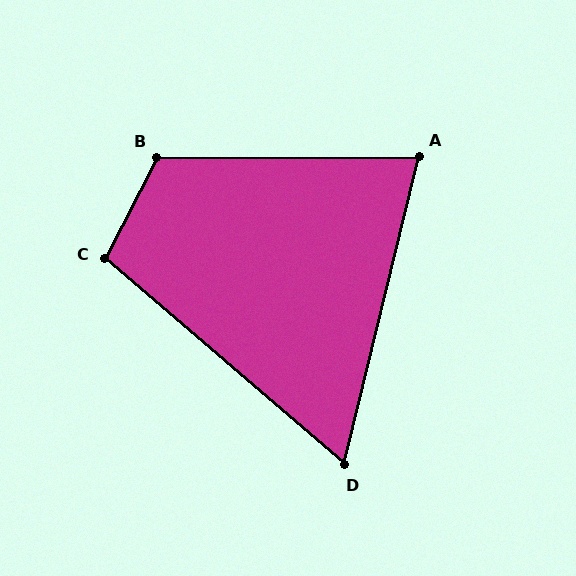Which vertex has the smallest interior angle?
D, at approximately 63 degrees.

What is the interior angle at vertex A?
Approximately 76 degrees (acute).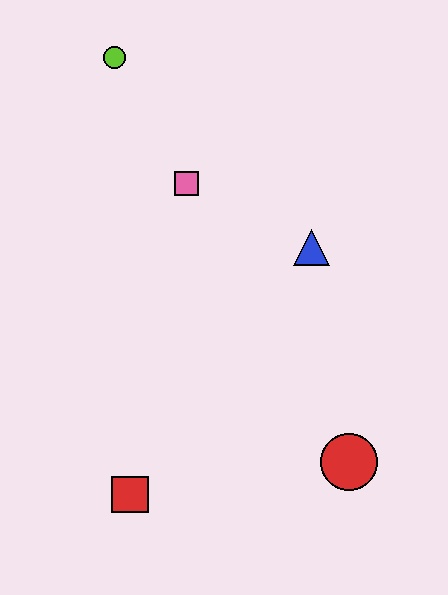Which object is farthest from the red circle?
The lime circle is farthest from the red circle.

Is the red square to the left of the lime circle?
No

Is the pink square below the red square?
No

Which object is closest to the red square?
The red circle is closest to the red square.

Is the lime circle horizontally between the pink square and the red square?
No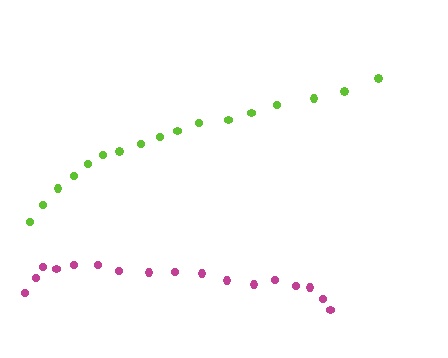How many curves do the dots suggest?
There are 2 distinct paths.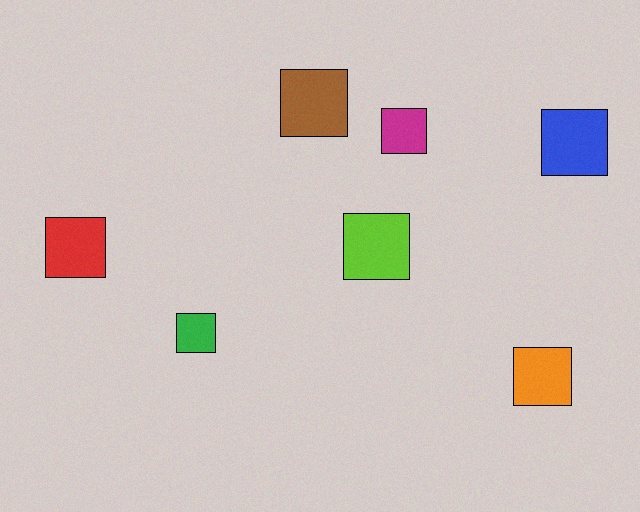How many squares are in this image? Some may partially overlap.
There are 7 squares.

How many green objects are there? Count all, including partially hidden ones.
There is 1 green object.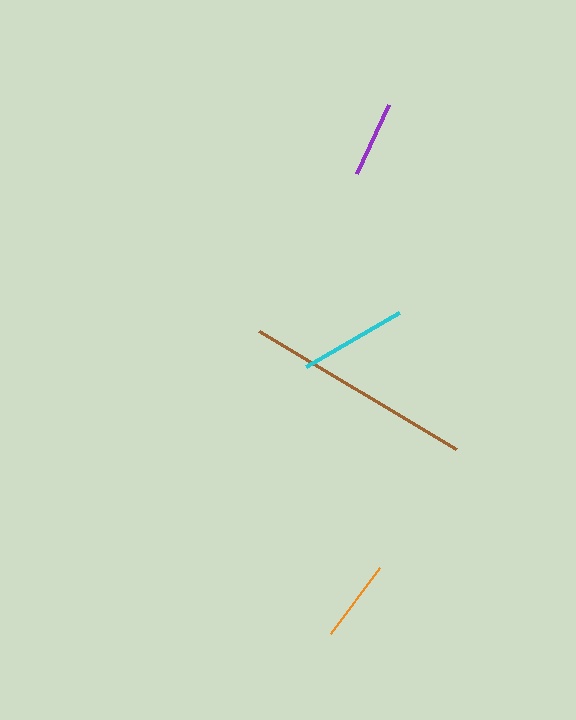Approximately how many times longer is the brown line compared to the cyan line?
The brown line is approximately 2.1 times the length of the cyan line.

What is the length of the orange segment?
The orange segment is approximately 82 pixels long.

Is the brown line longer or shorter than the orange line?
The brown line is longer than the orange line.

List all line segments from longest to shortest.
From longest to shortest: brown, cyan, orange, purple.